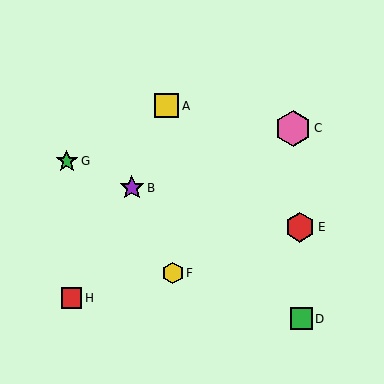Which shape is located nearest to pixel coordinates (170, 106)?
The yellow square (labeled A) at (167, 106) is nearest to that location.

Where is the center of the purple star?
The center of the purple star is at (132, 188).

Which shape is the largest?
The pink hexagon (labeled C) is the largest.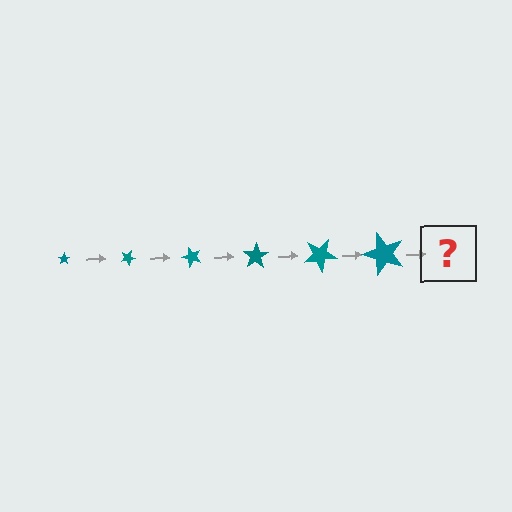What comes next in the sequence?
The next element should be a star, larger than the previous one and rotated 150 degrees from the start.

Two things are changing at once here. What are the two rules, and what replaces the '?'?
The two rules are that the star grows larger each step and it rotates 25 degrees each step. The '?' should be a star, larger than the previous one and rotated 150 degrees from the start.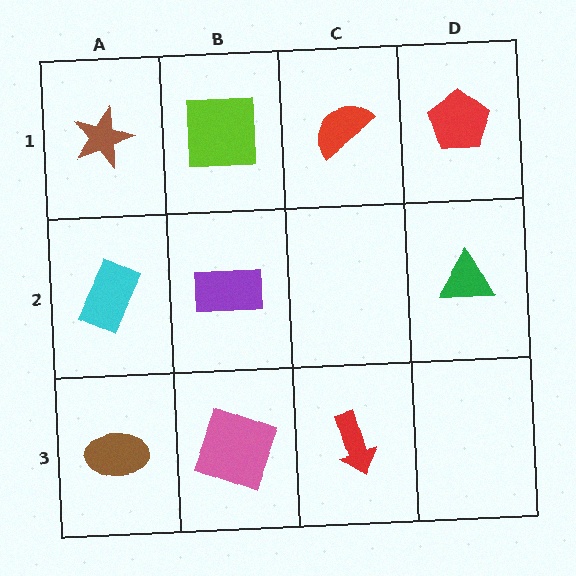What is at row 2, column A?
A cyan rectangle.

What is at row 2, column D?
A green triangle.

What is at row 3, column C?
A red arrow.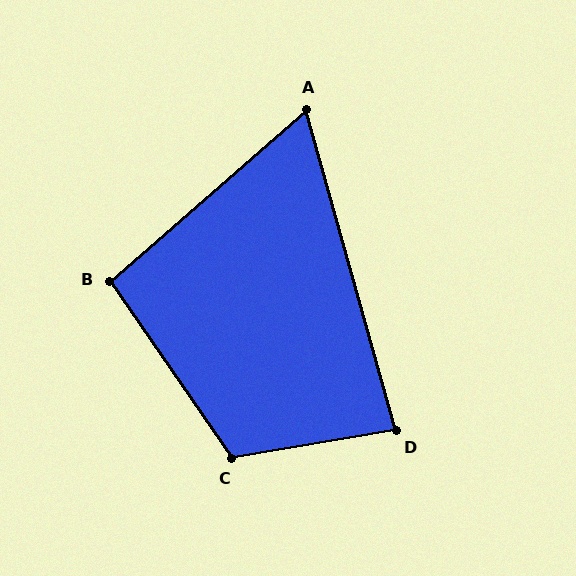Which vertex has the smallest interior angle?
A, at approximately 65 degrees.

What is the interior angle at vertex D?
Approximately 84 degrees (acute).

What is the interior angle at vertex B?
Approximately 96 degrees (obtuse).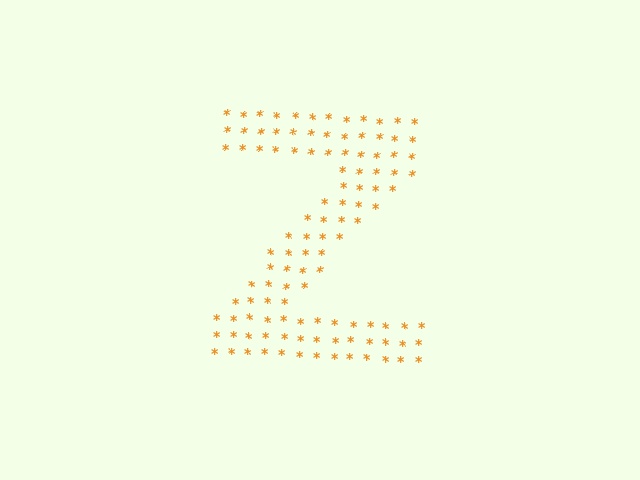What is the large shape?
The large shape is the letter Z.